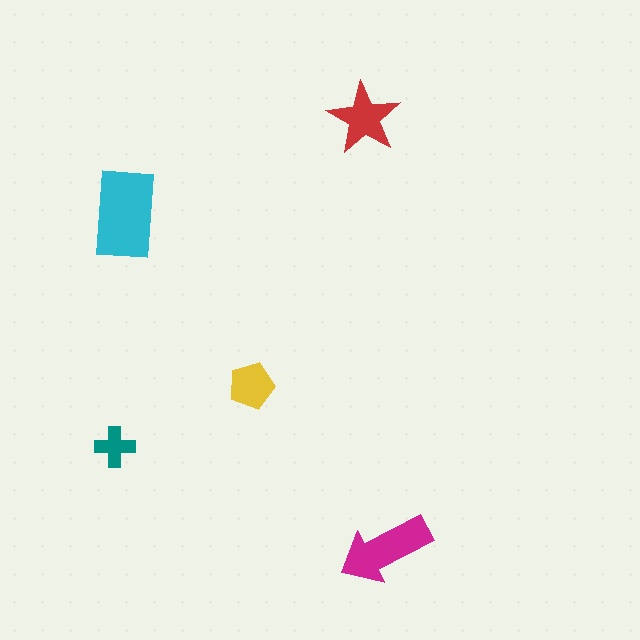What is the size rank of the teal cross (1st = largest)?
5th.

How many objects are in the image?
There are 5 objects in the image.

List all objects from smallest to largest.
The teal cross, the yellow pentagon, the red star, the magenta arrow, the cyan rectangle.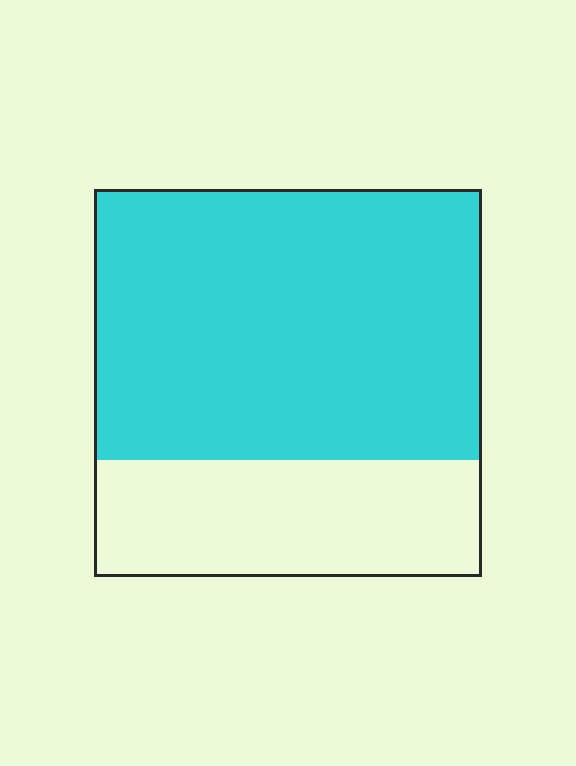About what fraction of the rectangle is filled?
About two thirds (2/3).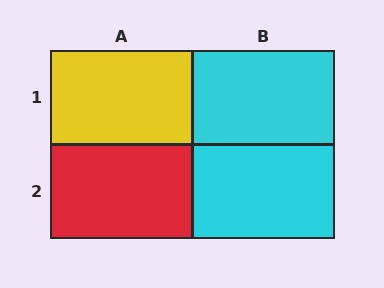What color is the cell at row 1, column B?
Cyan.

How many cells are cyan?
2 cells are cyan.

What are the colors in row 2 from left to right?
Red, cyan.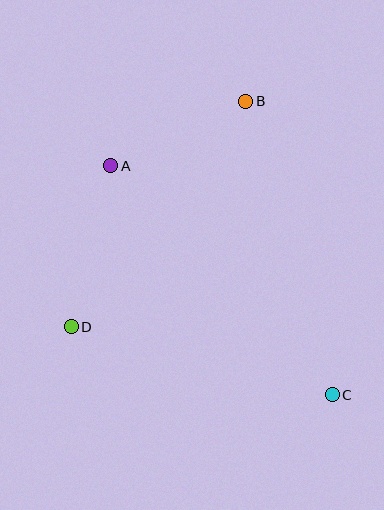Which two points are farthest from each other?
Points A and C are farthest from each other.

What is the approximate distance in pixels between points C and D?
The distance between C and D is approximately 270 pixels.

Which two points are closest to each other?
Points A and B are closest to each other.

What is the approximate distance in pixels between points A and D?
The distance between A and D is approximately 166 pixels.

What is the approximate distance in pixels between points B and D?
The distance between B and D is approximately 285 pixels.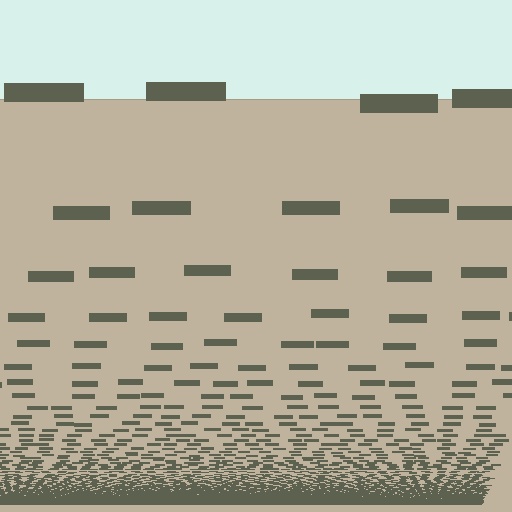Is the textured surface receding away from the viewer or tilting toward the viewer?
The surface appears to tilt toward the viewer. Texture elements get larger and sparser toward the top.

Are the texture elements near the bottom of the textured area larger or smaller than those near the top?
Smaller. The gradient is inverted — elements near the bottom are smaller and denser.